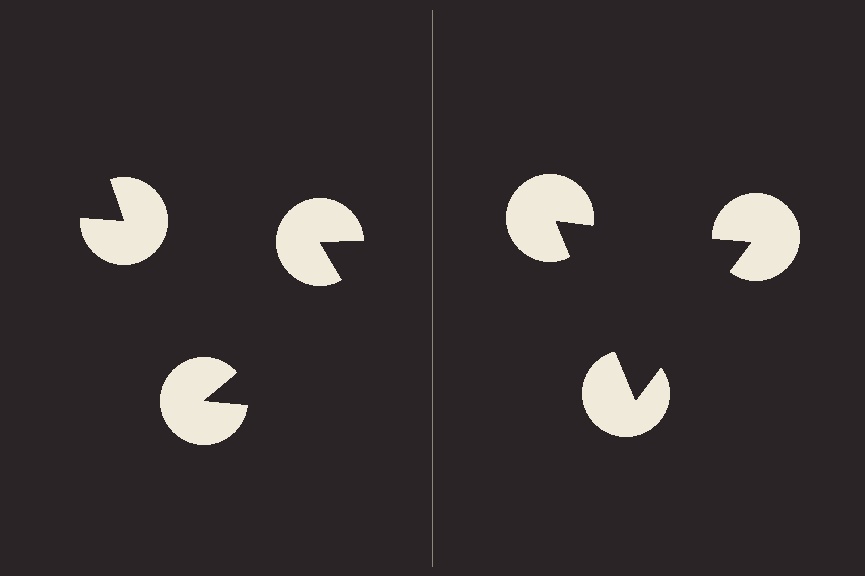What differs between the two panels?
The pac-man discs are positioned identically on both sides; only the wedge orientations differ. On the right they align to a triangle; on the left they are misaligned.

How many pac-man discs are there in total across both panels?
6 — 3 on each side.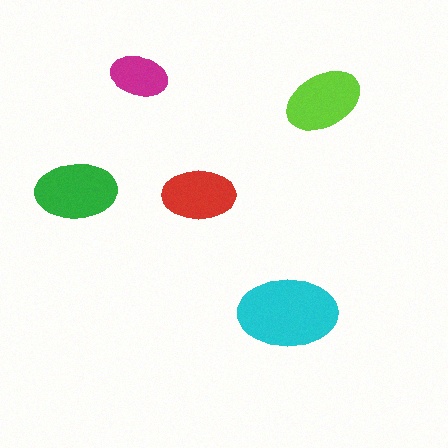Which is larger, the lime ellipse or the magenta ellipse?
The lime one.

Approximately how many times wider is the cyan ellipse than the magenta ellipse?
About 1.5 times wider.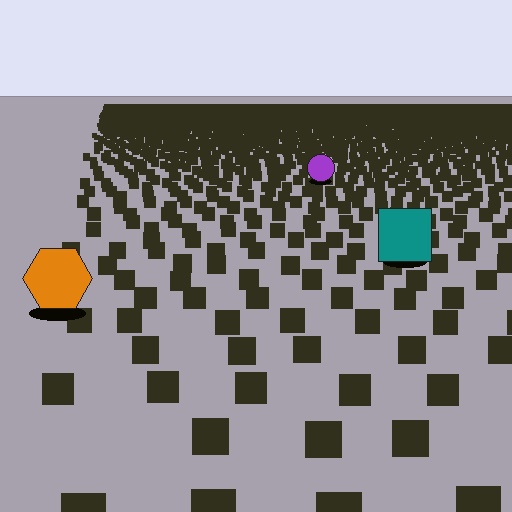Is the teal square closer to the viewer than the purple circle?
Yes. The teal square is closer — you can tell from the texture gradient: the ground texture is coarser near it.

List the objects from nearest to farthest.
From nearest to farthest: the orange hexagon, the teal square, the purple circle.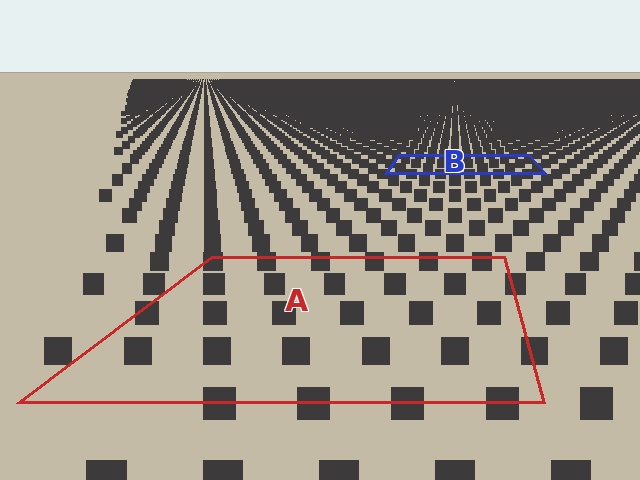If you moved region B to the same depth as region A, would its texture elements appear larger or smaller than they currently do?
They would appear larger. At a closer depth, the same texture elements are projected at a bigger on-screen size.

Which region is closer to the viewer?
Region A is closer. The texture elements there are larger and more spread out.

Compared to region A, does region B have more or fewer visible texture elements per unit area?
Region B has more texture elements per unit area — they are packed more densely because it is farther away.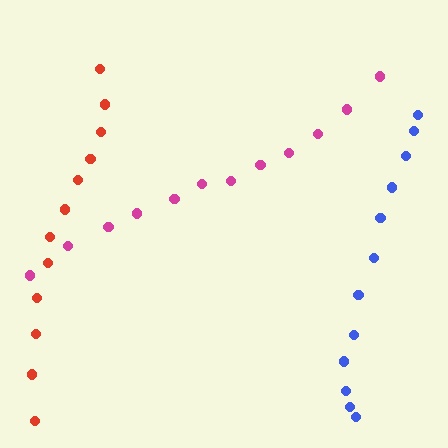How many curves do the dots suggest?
There are 3 distinct paths.